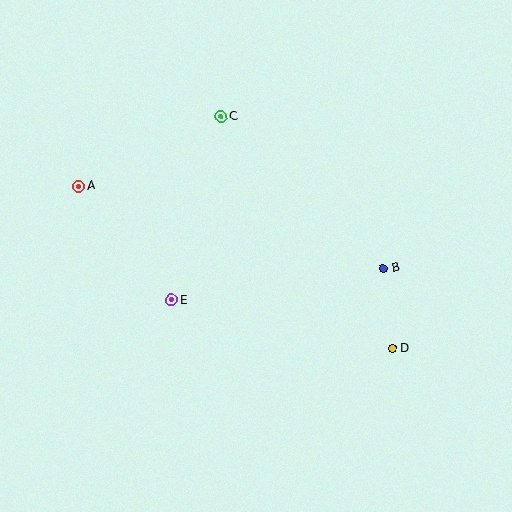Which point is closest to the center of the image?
Point E at (172, 300) is closest to the center.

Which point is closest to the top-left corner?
Point A is closest to the top-left corner.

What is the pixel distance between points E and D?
The distance between E and D is 226 pixels.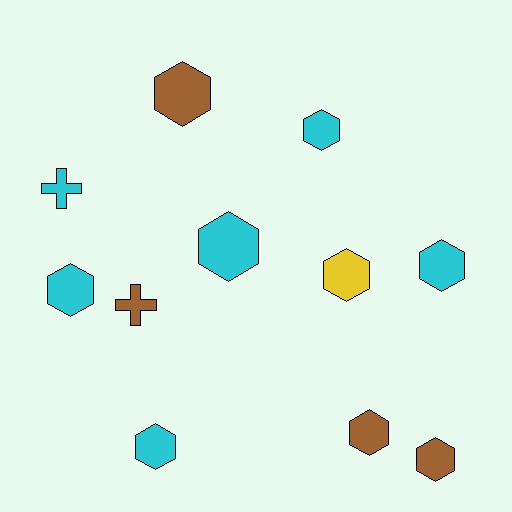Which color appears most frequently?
Cyan, with 6 objects.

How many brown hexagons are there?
There are 3 brown hexagons.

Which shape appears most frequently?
Hexagon, with 9 objects.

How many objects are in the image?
There are 11 objects.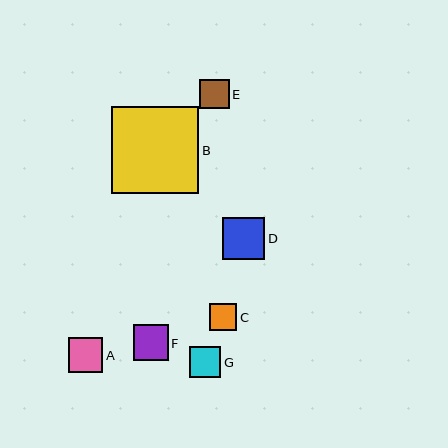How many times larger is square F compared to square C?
Square F is approximately 1.3 times the size of square C.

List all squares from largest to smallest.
From largest to smallest: B, D, F, A, G, E, C.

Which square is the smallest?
Square C is the smallest with a size of approximately 27 pixels.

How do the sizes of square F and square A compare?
Square F and square A are approximately the same size.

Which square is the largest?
Square B is the largest with a size of approximately 87 pixels.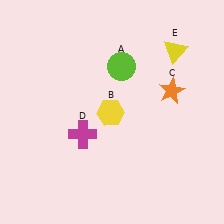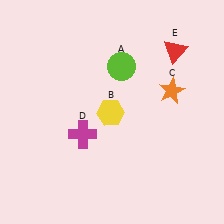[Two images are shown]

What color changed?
The triangle (E) changed from yellow in Image 1 to red in Image 2.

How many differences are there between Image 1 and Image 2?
There is 1 difference between the two images.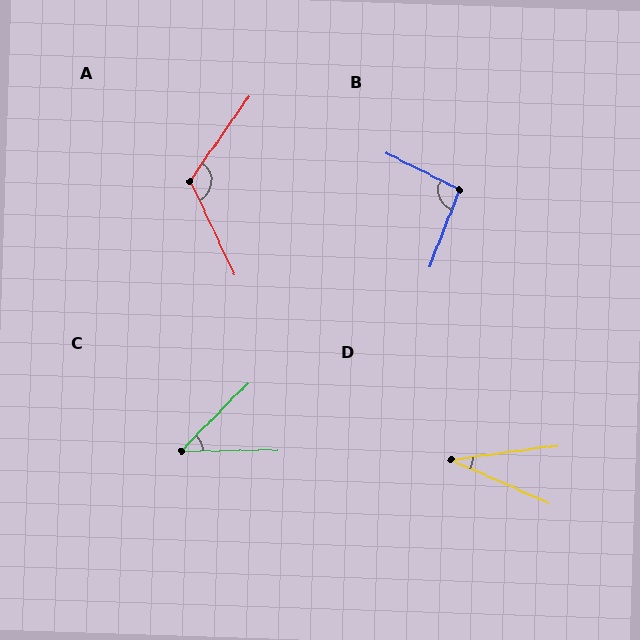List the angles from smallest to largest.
D (32°), C (44°), B (95°), A (119°).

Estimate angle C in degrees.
Approximately 44 degrees.